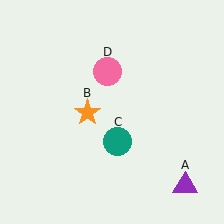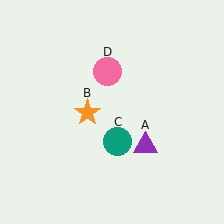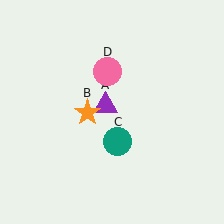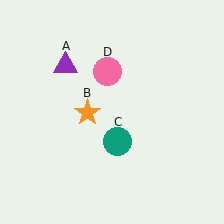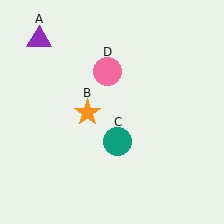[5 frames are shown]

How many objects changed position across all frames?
1 object changed position: purple triangle (object A).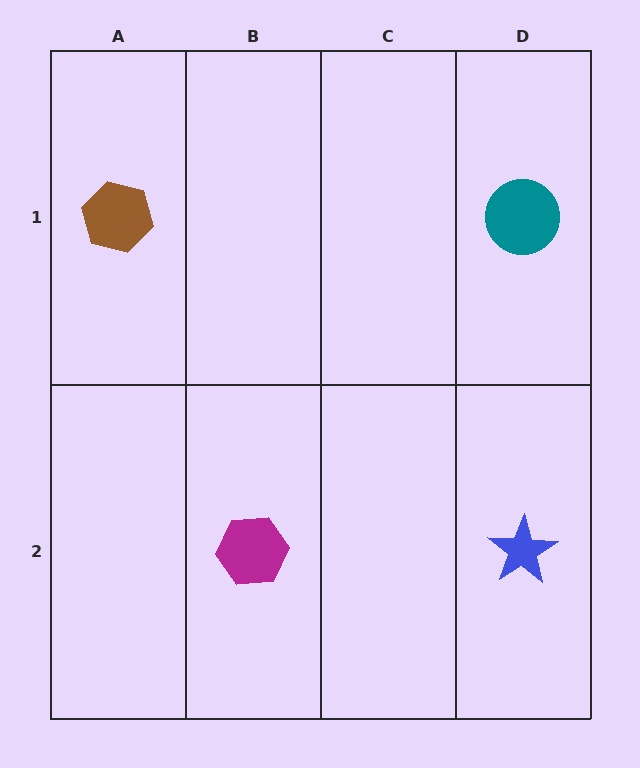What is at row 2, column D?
A blue star.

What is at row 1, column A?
A brown hexagon.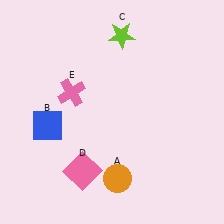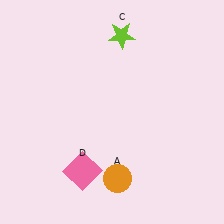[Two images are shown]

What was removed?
The pink cross (E), the blue square (B) were removed in Image 2.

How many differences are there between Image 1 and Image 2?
There are 2 differences between the two images.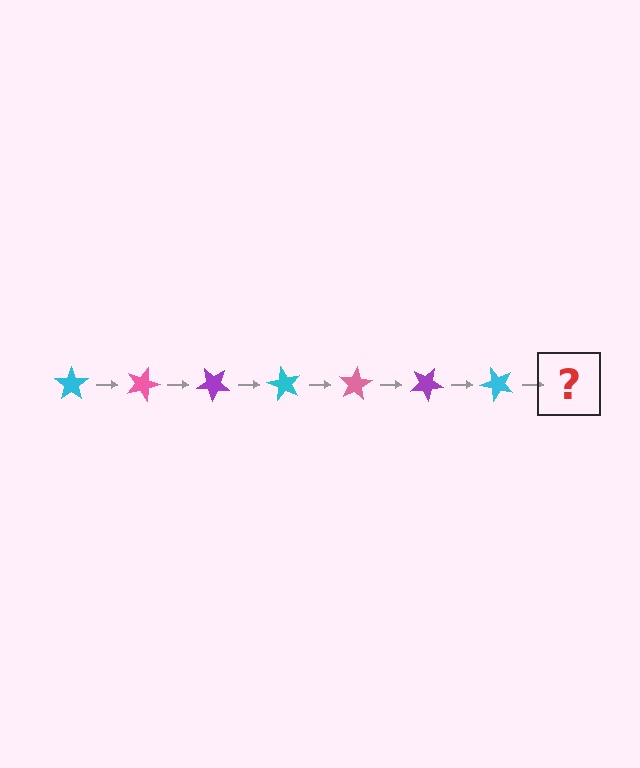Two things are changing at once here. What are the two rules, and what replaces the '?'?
The two rules are that it rotates 20 degrees each step and the color cycles through cyan, pink, and purple. The '?' should be a pink star, rotated 140 degrees from the start.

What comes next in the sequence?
The next element should be a pink star, rotated 140 degrees from the start.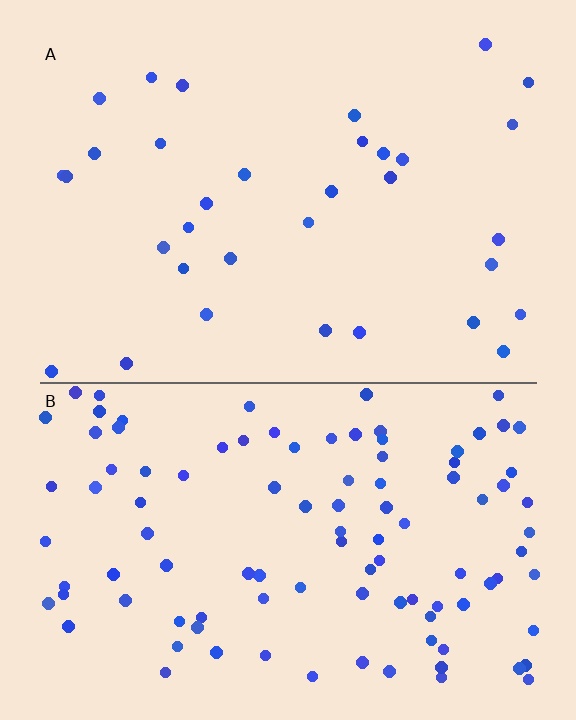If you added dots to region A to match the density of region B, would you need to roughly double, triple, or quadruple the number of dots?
Approximately triple.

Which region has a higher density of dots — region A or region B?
B (the bottom).